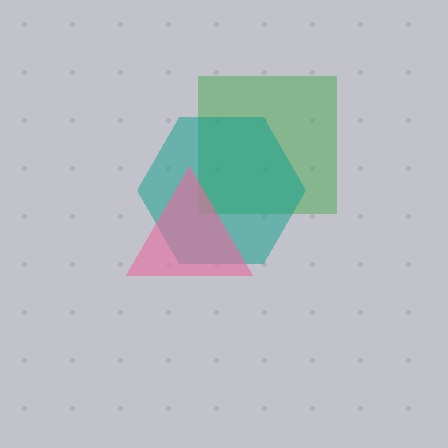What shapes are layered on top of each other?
The layered shapes are: a green square, a teal hexagon, a pink triangle.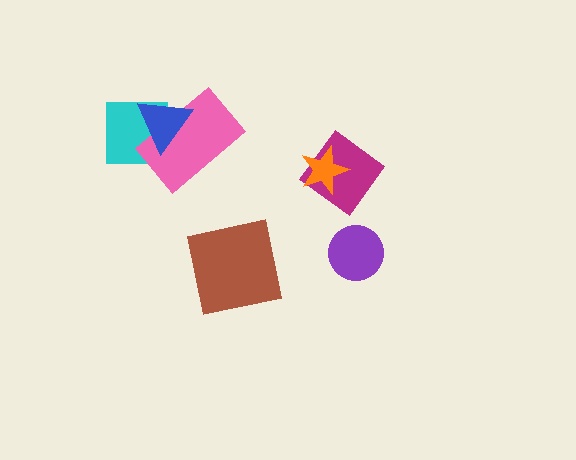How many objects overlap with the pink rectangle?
2 objects overlap with the pink rectangle.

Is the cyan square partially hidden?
Yes, it is partially covered by another shape.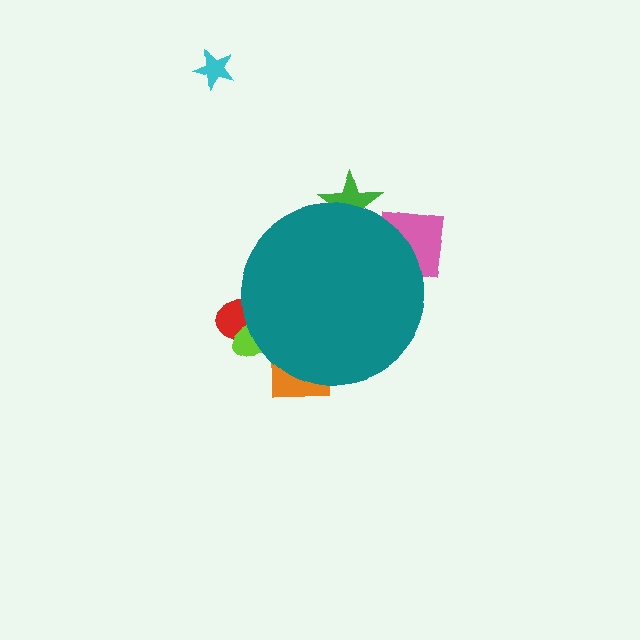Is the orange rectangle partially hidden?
Yes, the orange rectangle is partially hidden behind the teal circle.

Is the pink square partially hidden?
Yes, the pink square is partially hidden behind the teal circle.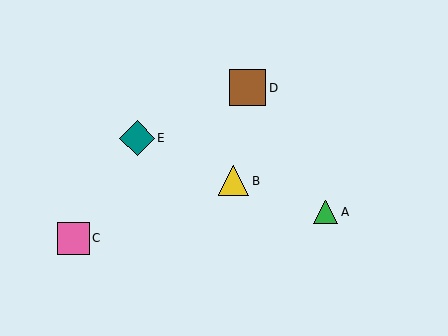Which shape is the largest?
The brown square (labeled D) is the largest.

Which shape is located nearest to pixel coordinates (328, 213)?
The green triangle (labeled A) at (326, 212) is nearest to that location.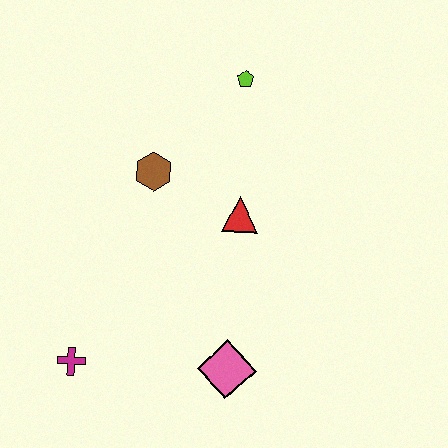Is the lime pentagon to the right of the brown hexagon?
Yes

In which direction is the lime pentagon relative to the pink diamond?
The lime pentagon is above the pink diamond.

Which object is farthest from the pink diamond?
The lime pentagon is farthest from the pink diamond.